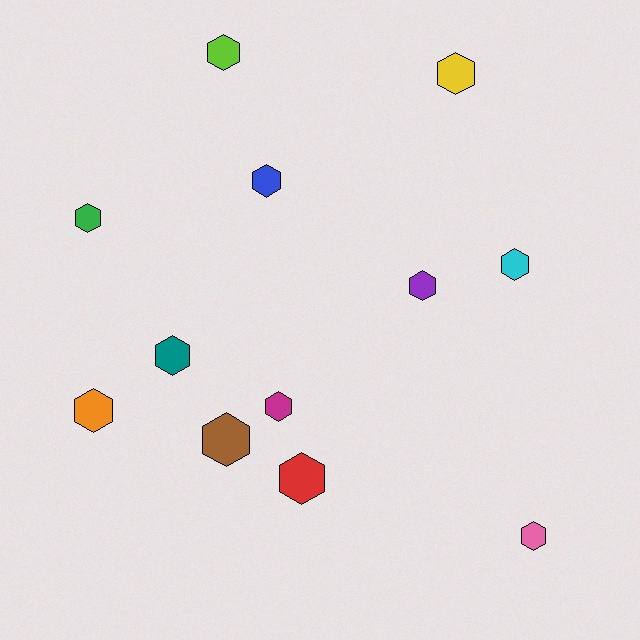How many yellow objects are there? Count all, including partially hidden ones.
There is 1 yellow object.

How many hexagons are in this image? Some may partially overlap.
There are 12 hexagons.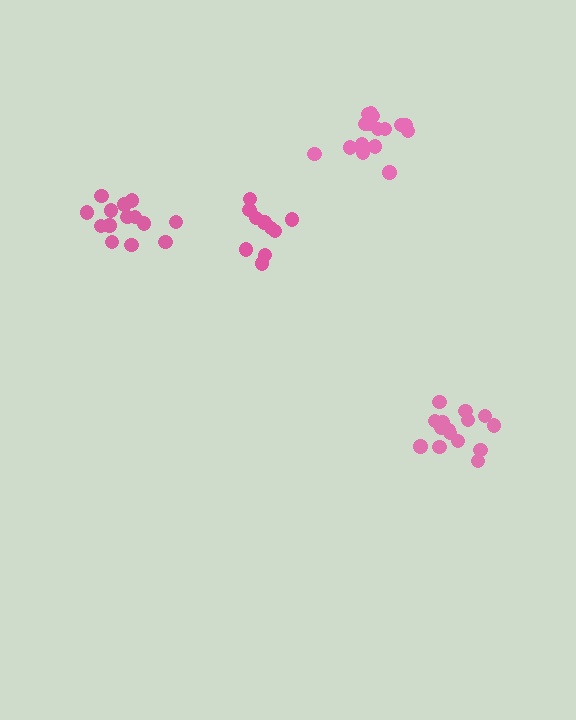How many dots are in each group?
Group 1: 15 dots, Group 2: 10 dots, Group 3: 16 dots, Group 4: 14 dots (55 total).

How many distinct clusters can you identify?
There are 4 distinct clusters.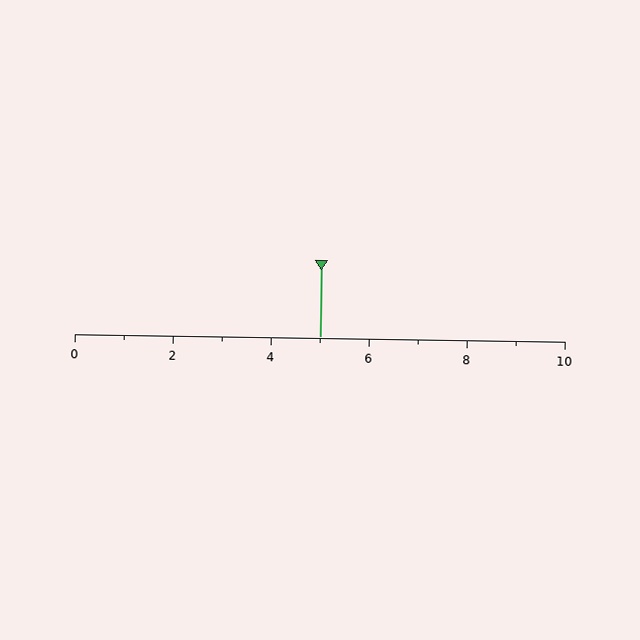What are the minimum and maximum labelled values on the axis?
The axis runs from 0 to 10.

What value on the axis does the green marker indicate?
The marker indicates approximately 5.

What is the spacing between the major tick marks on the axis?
The major ticks are spaced 2 apart.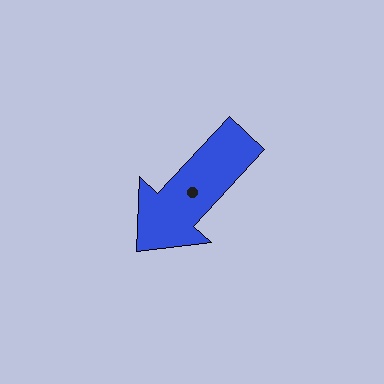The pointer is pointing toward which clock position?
Roughly 7 o'clock.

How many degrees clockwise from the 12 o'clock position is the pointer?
Approximately 223 degrees.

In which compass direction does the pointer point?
Southwest.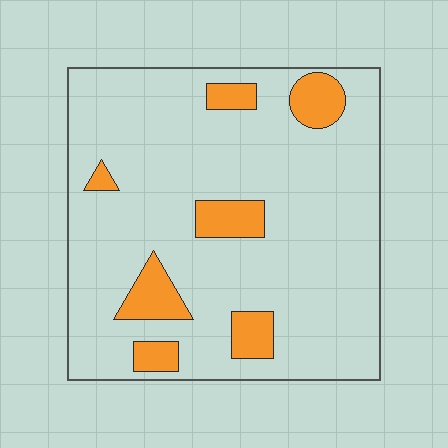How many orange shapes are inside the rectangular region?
7.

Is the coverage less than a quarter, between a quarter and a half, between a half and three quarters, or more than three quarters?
Less than a quarter.